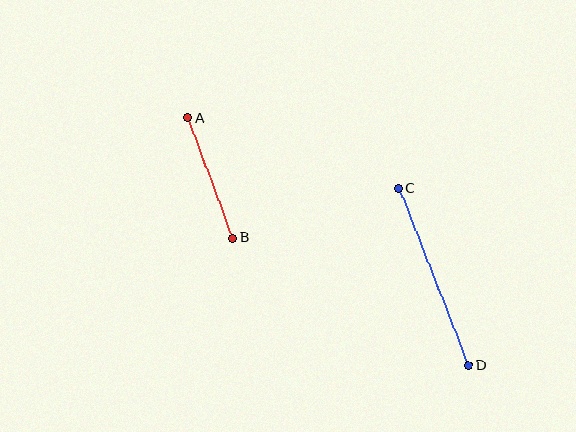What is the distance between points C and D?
The distance is approximately 190 pixels.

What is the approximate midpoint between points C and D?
The midpoint is at approximately (434, 277) pixels.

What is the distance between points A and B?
The distance is approximately 128 pixels.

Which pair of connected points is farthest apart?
Points C and D are farthest apart.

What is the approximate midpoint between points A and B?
The midpoint is at approximately (210, 178) pixels.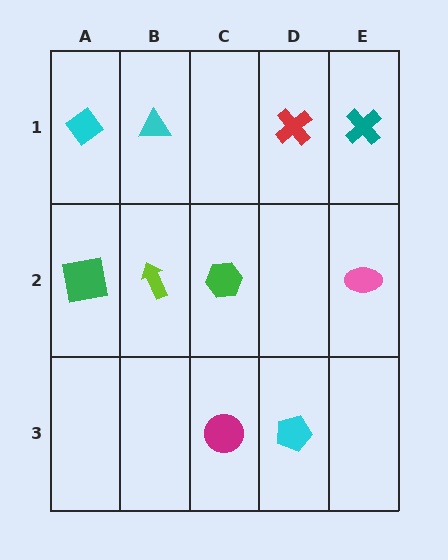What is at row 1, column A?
A cyan diamond.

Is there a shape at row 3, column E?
No, that cell is empty.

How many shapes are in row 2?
4 shapes.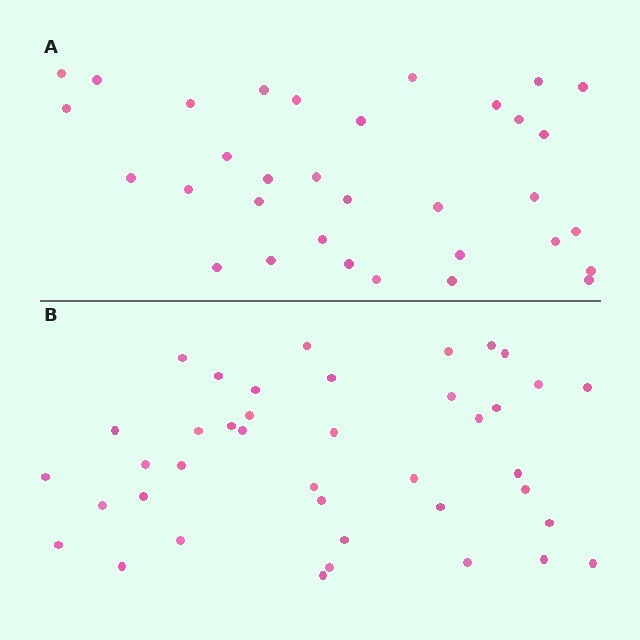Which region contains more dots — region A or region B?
Region B (the bottom region) has more dots.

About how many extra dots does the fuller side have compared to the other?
Region B has roughly 8 or so more dots than region A.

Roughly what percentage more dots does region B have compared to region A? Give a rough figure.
About 20% more.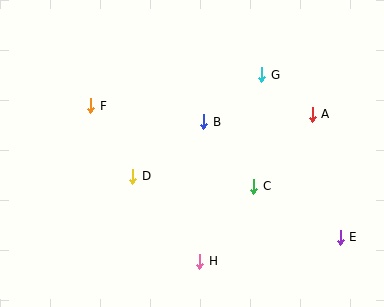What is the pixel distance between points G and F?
The distance between G and F is 174 pixels.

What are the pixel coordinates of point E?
Point E is at (340, 237).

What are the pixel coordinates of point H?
Point H is at (200, 261).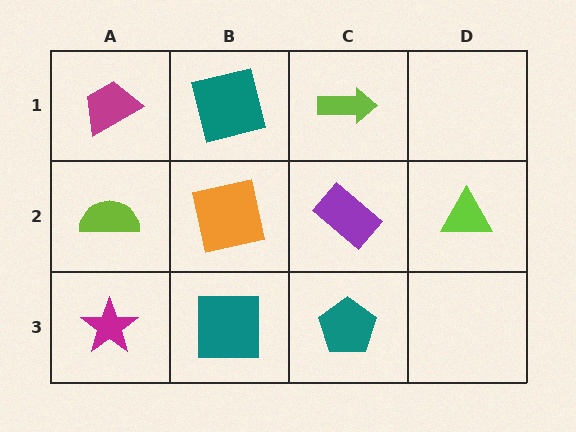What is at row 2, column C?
A purple rectangle.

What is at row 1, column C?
A lime arrow.